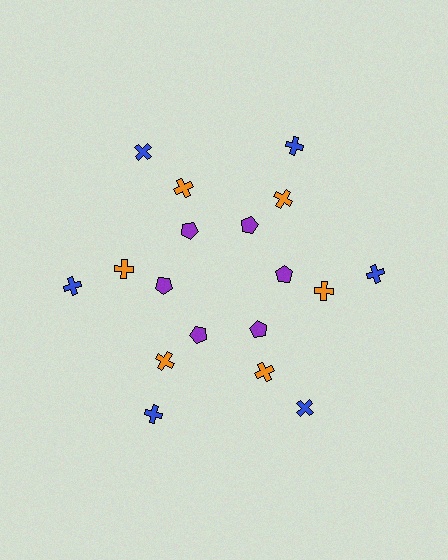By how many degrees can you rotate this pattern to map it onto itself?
The pattern maps onto itself every 60 degrees of rotation.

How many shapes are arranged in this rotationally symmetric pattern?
There are 18 shapes, arranged in 6 groups of 3.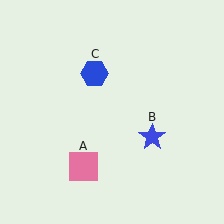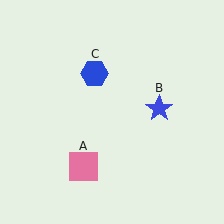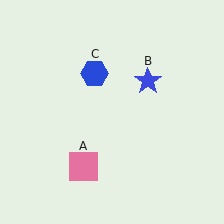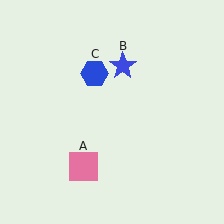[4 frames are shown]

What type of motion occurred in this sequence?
The blue star (object B) rotated counterclockwise around the center of the scene.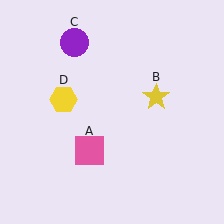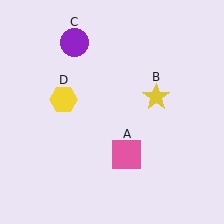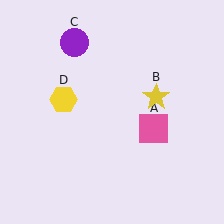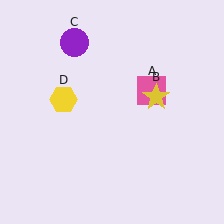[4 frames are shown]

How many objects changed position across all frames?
1 object changed position: pink square (object A).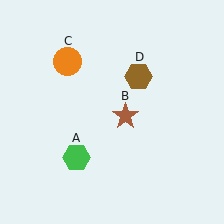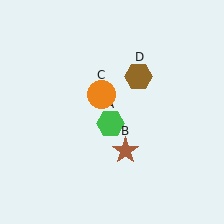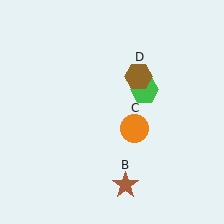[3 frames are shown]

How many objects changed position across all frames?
3 objects changed position: green hexagon (object A), brown star (object B), orange circle (object C).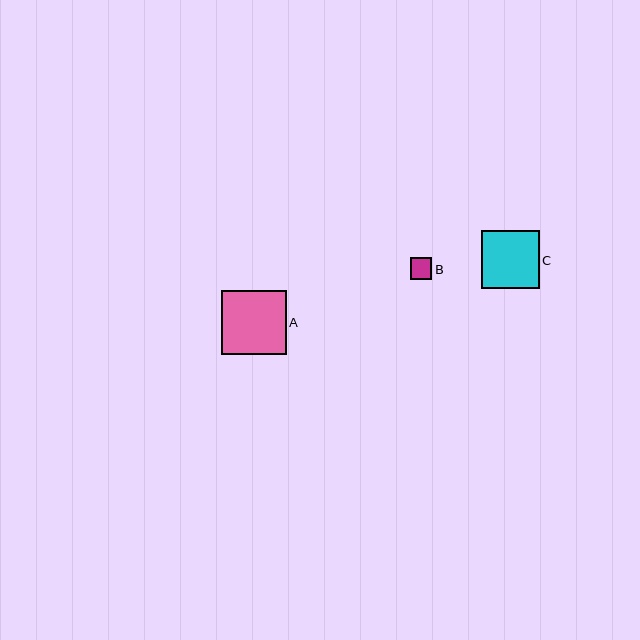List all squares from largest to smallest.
From largest to smallest: A, C, B.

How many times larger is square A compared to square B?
Square A is approximately 3.0 times the size of square B.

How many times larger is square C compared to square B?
Square C is approximately 2.7 times the size of square B.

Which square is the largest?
Square A is the largest with a size of approximately 64 pixels.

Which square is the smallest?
Square B is the smallest with a size of approximately 21 pixels.